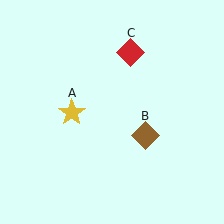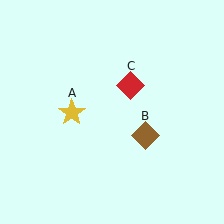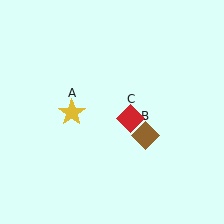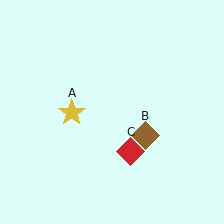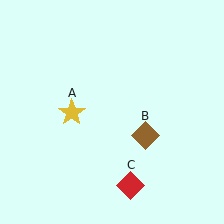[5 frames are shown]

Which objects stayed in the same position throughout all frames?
Yellow star (object A) and brown diamond (object B) remained stationary.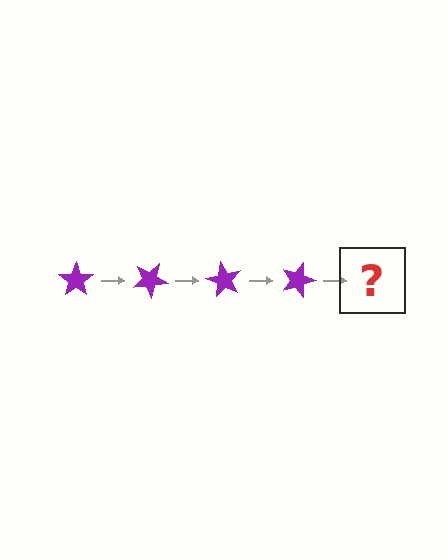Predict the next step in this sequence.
The next step is a purple star rotated 120 degrees.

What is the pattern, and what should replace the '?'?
The pattern is that the star rotates 30 degrees each step. The '?' should be a purple star rotated 120 degrees.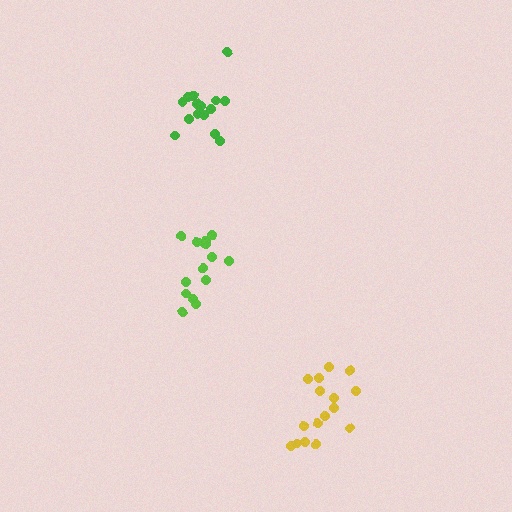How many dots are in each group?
Group 1: 15 dots, Group 2: 16 dots, Group 3: 16 dots (47 total).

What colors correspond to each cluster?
The clusters are colored: lime, green, yellow.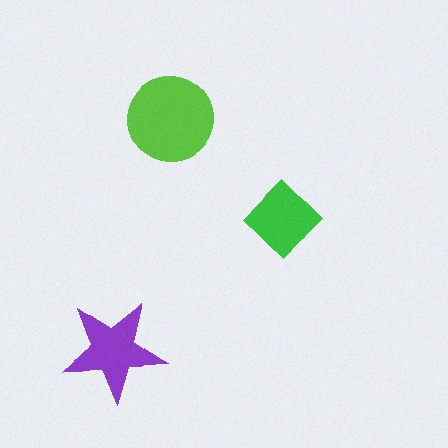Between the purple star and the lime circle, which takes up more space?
The lime circle.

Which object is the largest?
The lime circle.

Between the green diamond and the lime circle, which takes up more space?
The lime circle.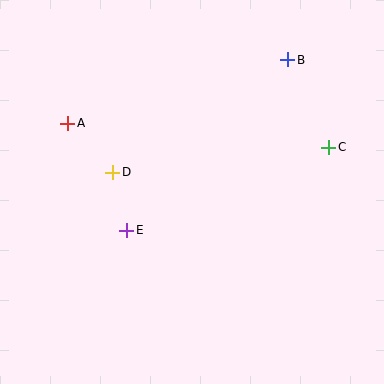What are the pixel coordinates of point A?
Point A is at (68, 123).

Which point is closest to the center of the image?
Point E at (127, 230) is closest to the center.